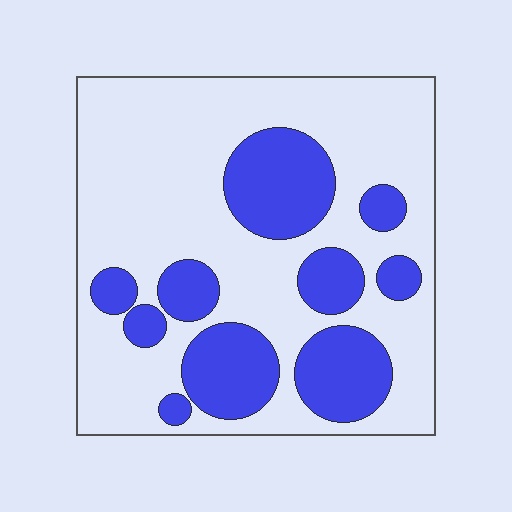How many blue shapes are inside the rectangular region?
10.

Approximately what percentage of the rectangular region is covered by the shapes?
Approximately 30%.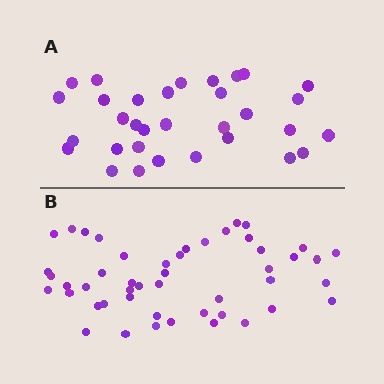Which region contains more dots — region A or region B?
Region B (the bottom region) has more dots.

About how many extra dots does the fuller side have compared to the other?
Region B has approximately 15 more dots than region A.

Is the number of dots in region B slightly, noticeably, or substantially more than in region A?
Region B has substantially more. The ratio is roughly 1.5 to 1.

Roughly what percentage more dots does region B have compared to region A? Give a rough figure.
About 50% more.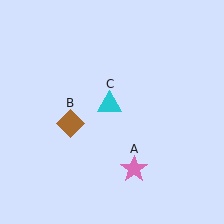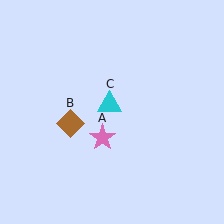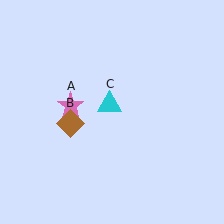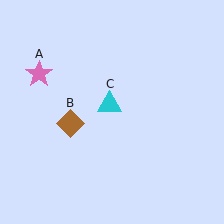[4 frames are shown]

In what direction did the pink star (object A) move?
The pink star (object A) moved up and to the left.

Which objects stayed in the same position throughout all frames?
Brown diamond (object B) and cyan triangle (object C) remained stationary.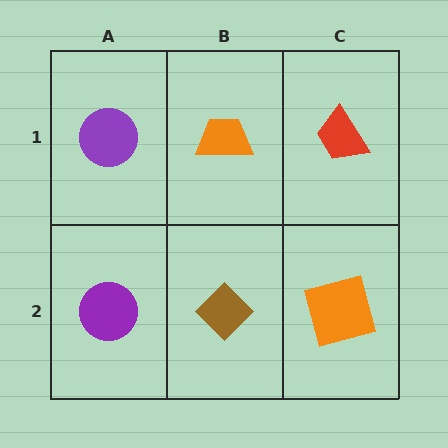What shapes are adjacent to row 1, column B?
A brown diamond (row 2, column B), a purple circle (row 1, column A), a red trapezoid (row 1, column C).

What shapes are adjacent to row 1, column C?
An orange square (row 2, column C), an orange trapezoid (row 1, column B).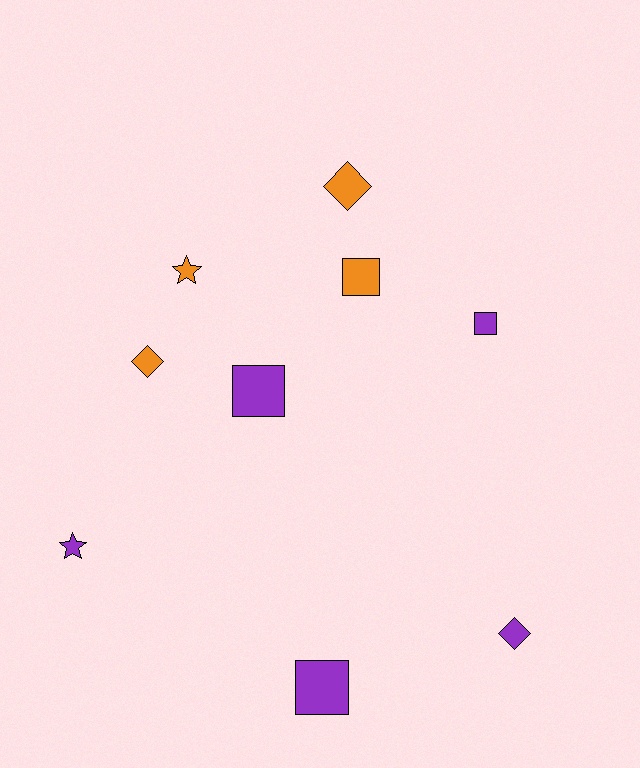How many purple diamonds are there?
There is 1 purple diamond.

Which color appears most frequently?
Purple, with 5 objects.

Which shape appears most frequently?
Square, with 4 objects.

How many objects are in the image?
There are 9 objects.